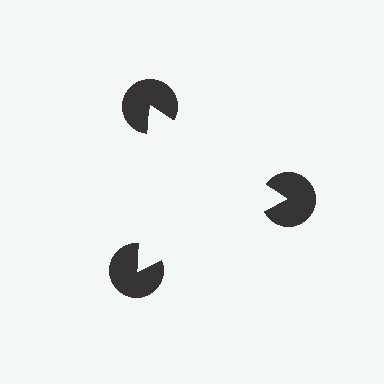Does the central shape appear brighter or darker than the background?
It typically appears slightly brighter than the background, even though no actual brightness change is drawn.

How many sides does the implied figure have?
3 sides.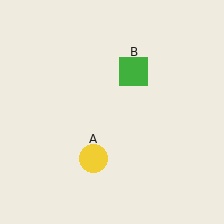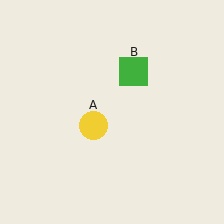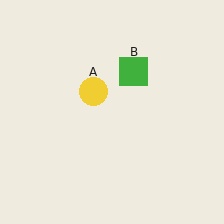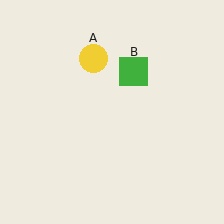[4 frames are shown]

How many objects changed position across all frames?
1 object changed position: yellow circle (object A).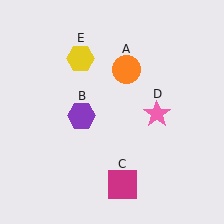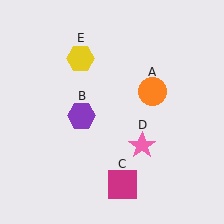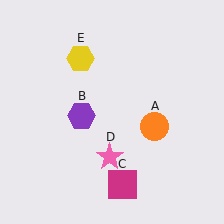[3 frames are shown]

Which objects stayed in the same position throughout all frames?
Purple hexagon (object B) and magenta square (object C) and yellow hexagon (object E) remained stationary.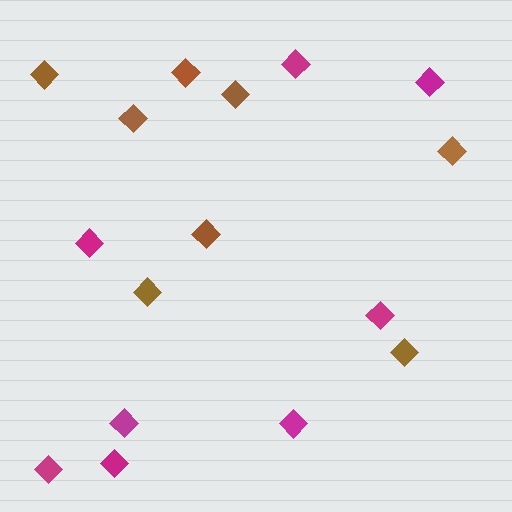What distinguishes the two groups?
There are 2 groups: one group of magenta diamonds (8) and one group of brown diamonds (8).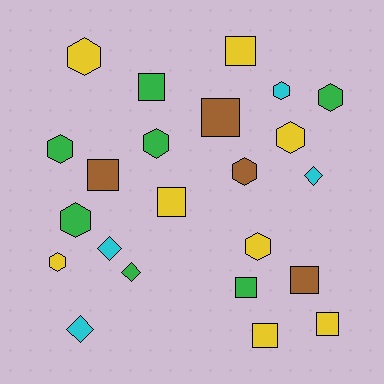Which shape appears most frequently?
Hexagon, with 10 objects.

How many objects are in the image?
There are 23 objects.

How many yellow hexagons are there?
There are 4 yellow hexagons.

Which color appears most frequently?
Yellow, with 8 objects.